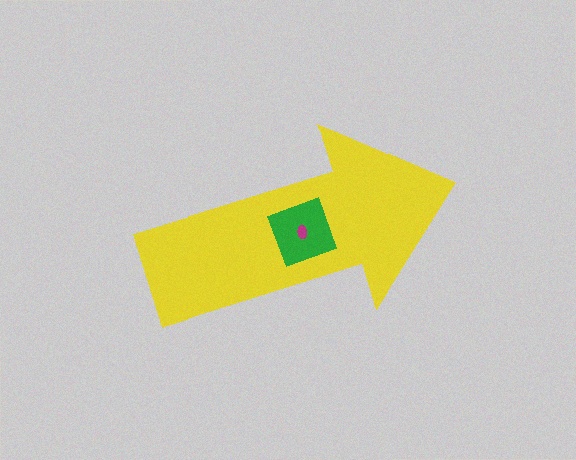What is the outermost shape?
The yellow arrow.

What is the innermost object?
The magenta ellipse.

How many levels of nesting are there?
3.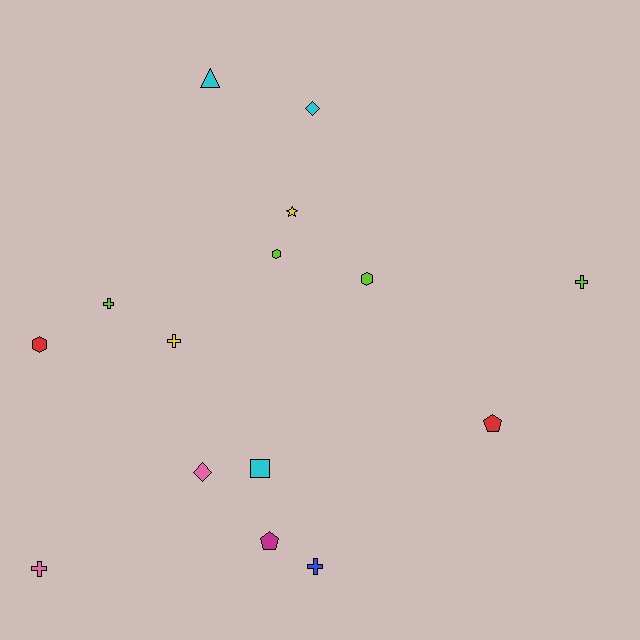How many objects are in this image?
There are 15 objects.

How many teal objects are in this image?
There are no teal objects.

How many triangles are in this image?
There is 1 triangle.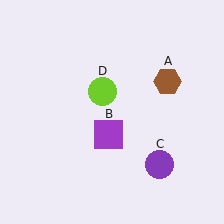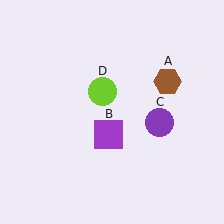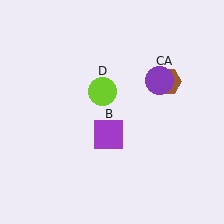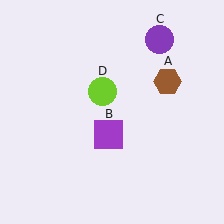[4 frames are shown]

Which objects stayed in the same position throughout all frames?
Brown hexagon (object A) and purple square (object B) and lime circle (object D) remained stationary.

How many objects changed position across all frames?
1 object changed position: purple circle (object C).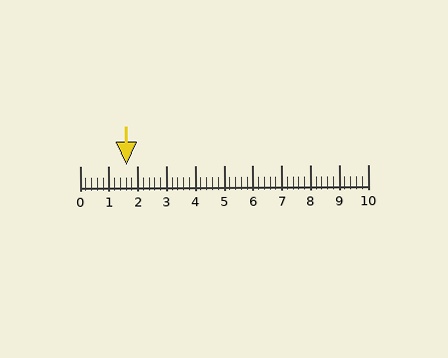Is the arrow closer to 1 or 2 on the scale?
The arrow is closer to 2.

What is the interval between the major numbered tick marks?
The major tick marks are spaced 1 units apart.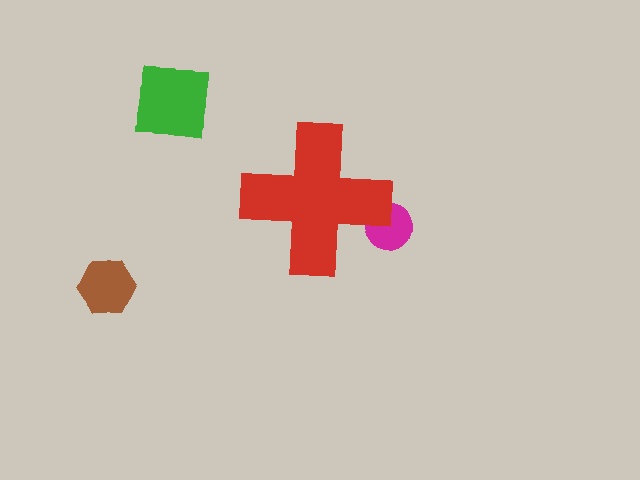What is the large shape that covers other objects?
A red cross.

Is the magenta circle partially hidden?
Yes, the magenta circle is partially hidden behind the red cross.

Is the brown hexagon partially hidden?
No, the brown hexagon is fully visible.